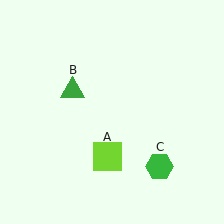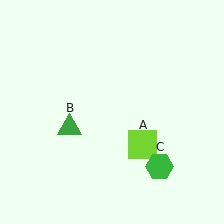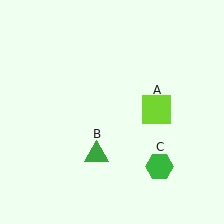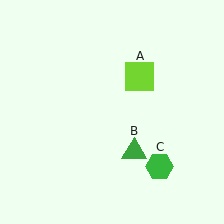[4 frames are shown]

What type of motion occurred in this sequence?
The lime square (object A), green triangle (object B) rotated counterclockwise around the center of the scene.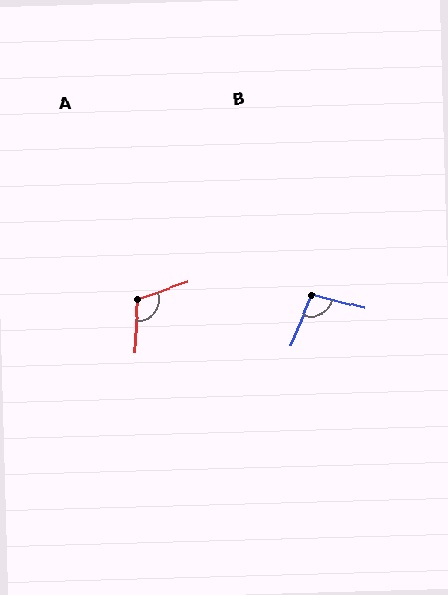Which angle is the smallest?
B, at approximately 98 degrees.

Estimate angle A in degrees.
Approximately 112 degrees.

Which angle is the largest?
A, at approximately 112 degrees.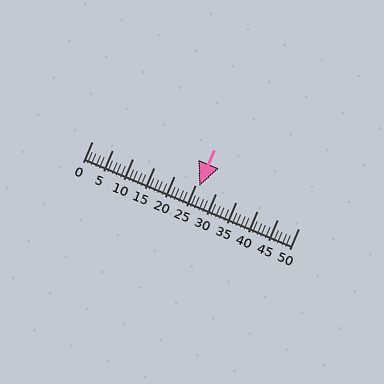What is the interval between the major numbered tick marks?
The major tick marks are spaced 5 units apart.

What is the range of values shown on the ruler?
The ruler shows values from 0 to 50.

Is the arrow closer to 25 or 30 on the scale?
The arrow is closer to 25.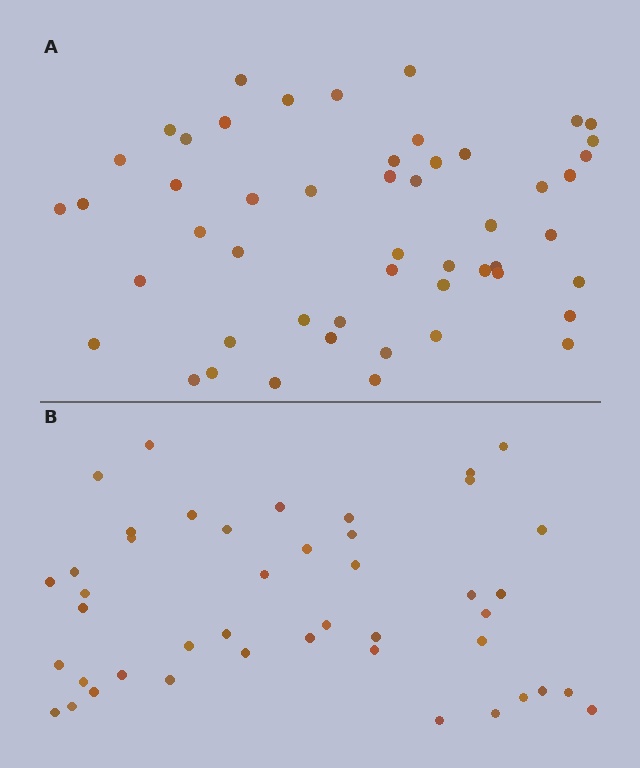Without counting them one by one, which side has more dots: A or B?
Region A (the top region) has more dots.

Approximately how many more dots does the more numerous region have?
Region A has roughly 8 or so more dots than region B.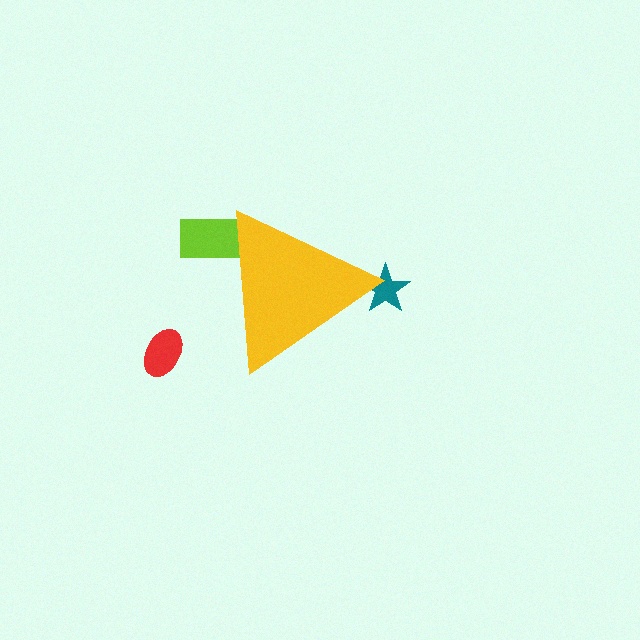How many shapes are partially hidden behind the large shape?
2 shapes are partially hidden.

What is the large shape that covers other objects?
A yellow triangle.